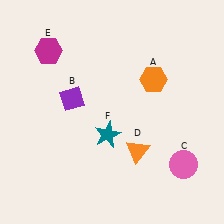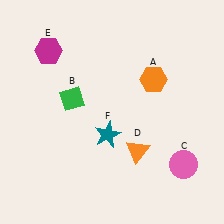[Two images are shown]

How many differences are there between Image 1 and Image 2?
There is 1 difference between the two images.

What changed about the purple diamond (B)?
In Image 1, B is purple. In Image 2, it changed to green.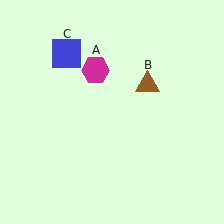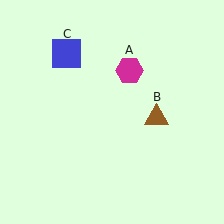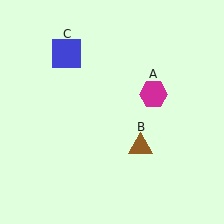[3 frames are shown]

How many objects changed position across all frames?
2 objects changed position: magenta hexagon (object A), brown triangle (object B).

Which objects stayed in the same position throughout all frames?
Blue square (object C) remained stationary.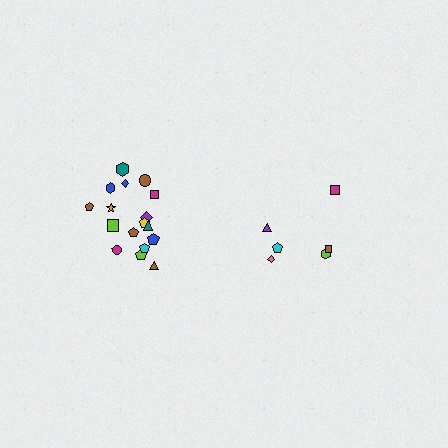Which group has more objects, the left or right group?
The left group.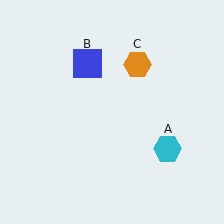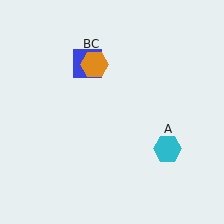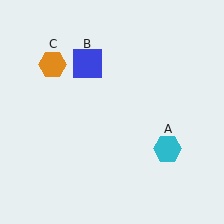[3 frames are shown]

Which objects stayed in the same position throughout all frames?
Cyan hexagon (object A) and blue square (object B) remained stationary.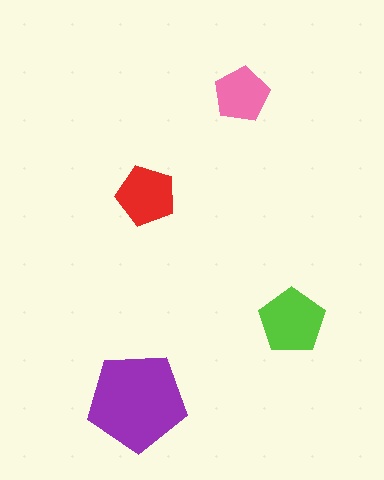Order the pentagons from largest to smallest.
the purple one, the lime one, the red one, the pink one.